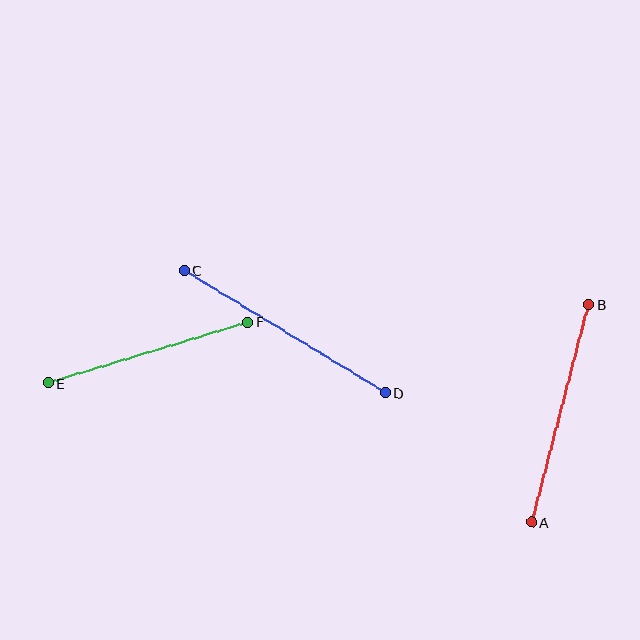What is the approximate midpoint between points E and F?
The midpoint is at approximately (148, 353) pixels.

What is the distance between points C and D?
The distance is approximately 235 pixels.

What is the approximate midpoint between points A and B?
The midpoint is at approximately (560, 413) pixels.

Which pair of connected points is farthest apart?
Points C and D are farthest apart.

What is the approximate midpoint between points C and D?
The midpoint is at approximately (285, 332) pixels.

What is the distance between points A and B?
The distance is approximately 225 pixels.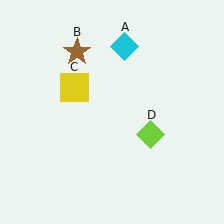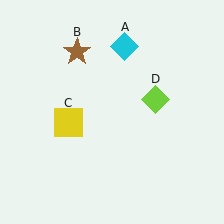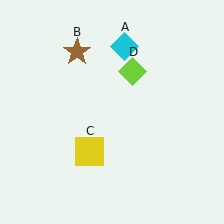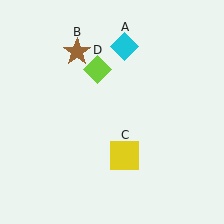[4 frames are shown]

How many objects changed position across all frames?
2 objects changed position: yellow square (object C), lime diamond (object D).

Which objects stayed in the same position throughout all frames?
Cyan diamond (object A) and brown star (object B) remained stationary.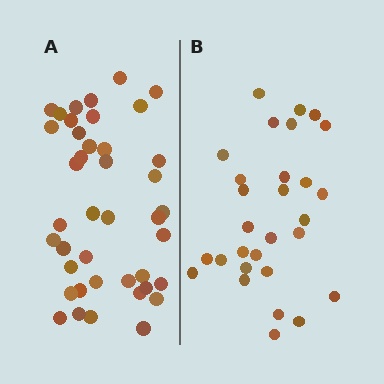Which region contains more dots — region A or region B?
Region A (the left region) has more dots.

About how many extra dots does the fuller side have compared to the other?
Region A has roughly 12 or so more dots than region B.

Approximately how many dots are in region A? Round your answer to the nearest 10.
About 40 dots. (The exact count is 41, which rounds to 40.)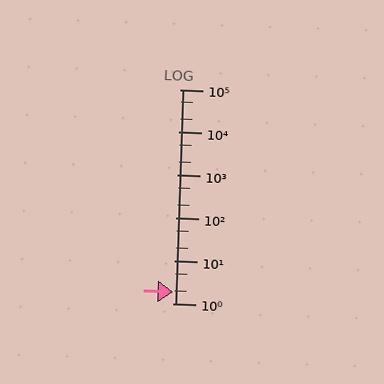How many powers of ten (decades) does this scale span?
The scale spans 5 decades, from 1 to 100000.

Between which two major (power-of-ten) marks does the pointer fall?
The pointer is between 1 and 10.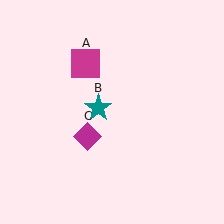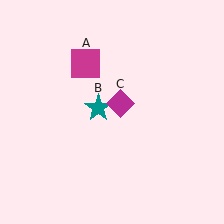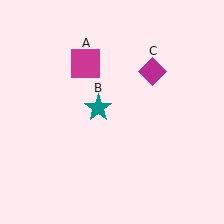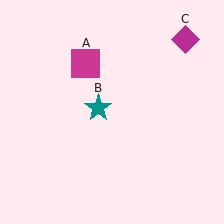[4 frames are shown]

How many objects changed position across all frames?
1 object changed position: magenta diamond (object C).